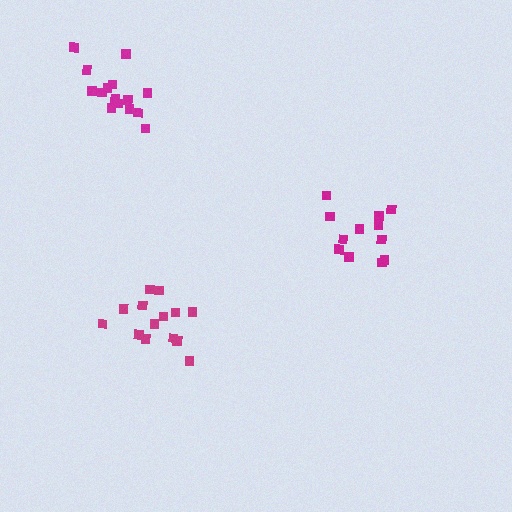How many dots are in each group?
Group 1: 12 dots, Group 2: 14 dots, Group 3: 16 dots (42 total).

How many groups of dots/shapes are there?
There are 3 groups.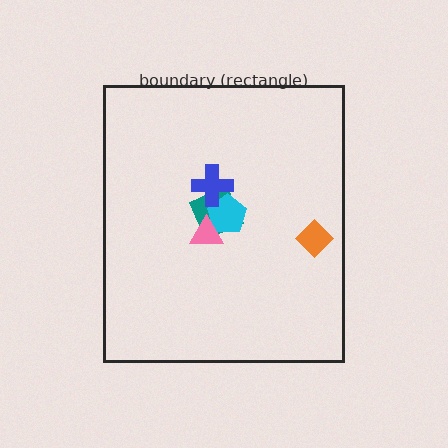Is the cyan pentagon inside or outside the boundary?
Inside.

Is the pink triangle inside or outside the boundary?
Inside.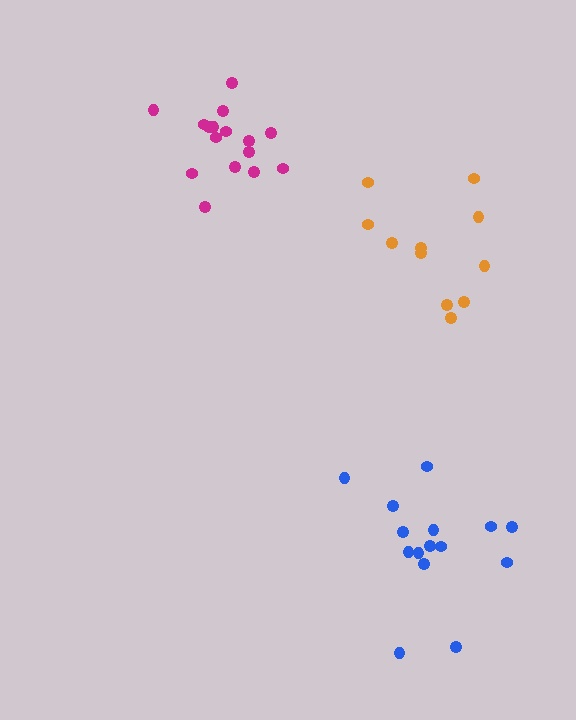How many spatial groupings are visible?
There are 3 spatial groupings.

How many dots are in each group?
Group 1: 15 dots, Group 2: 11 dots, Group 3: 16 dots (42 total).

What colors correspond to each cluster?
The clusters are colored: blue, orange, magenta.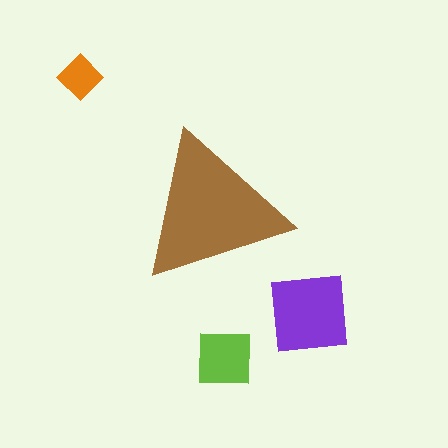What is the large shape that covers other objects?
A brown triangle.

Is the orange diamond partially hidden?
No, the orange diamond is fully visible.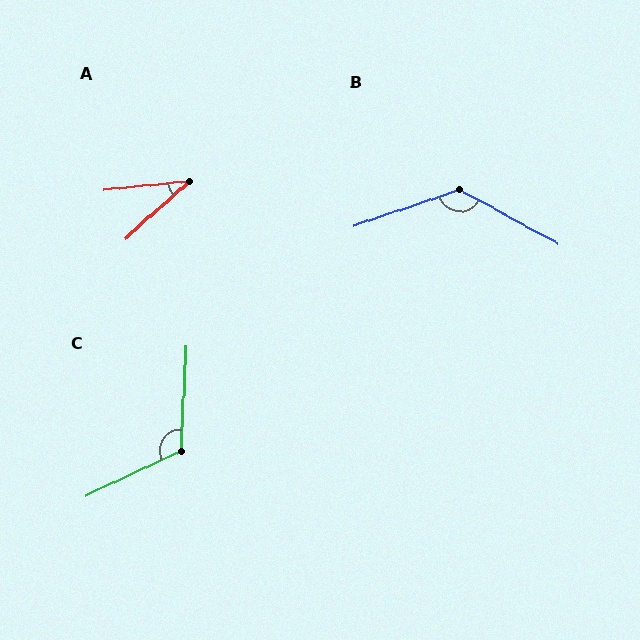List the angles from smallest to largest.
A (36°), C (118°), B (132°).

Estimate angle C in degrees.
Approximately 118 degrees.